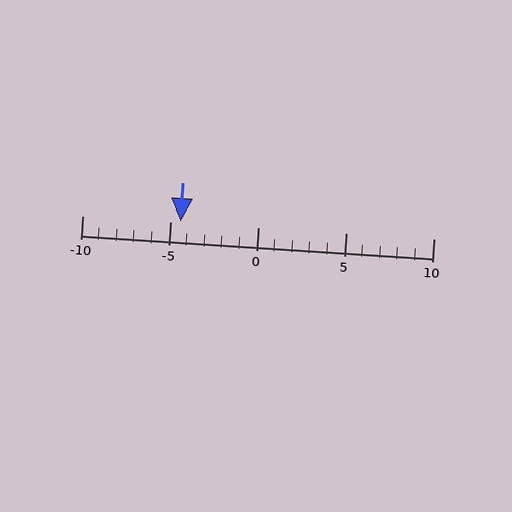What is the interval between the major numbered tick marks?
The major tick marks are spaced 5 units apart.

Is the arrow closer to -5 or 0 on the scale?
The arrow is closer to -5.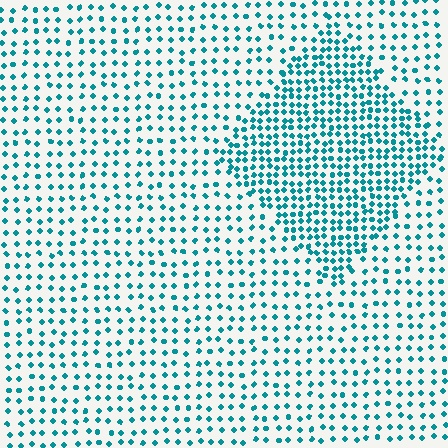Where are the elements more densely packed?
The elements are more densely packed inside the diamond boundary.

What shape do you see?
I see a diamond.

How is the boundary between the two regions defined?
The boundary is defined by a change in element density (approximately 2.0x ratio). All elements are the same color, size, and shape.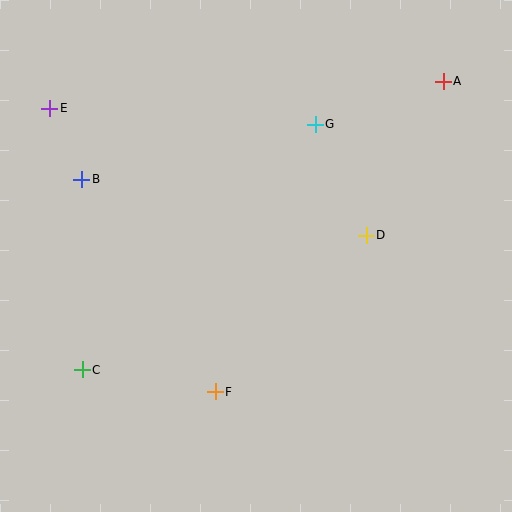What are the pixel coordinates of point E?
Point E is at (50, 108).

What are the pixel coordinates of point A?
Point A is at (443, 81).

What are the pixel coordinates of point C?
Point C is at (82, 370).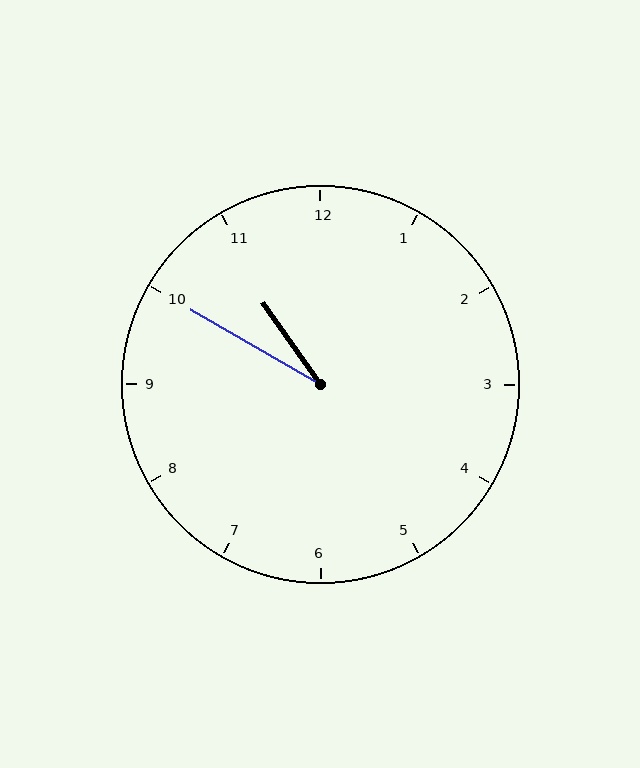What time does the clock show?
10:50.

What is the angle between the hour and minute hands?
Approximately 25 degrees.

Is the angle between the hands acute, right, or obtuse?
It is acute.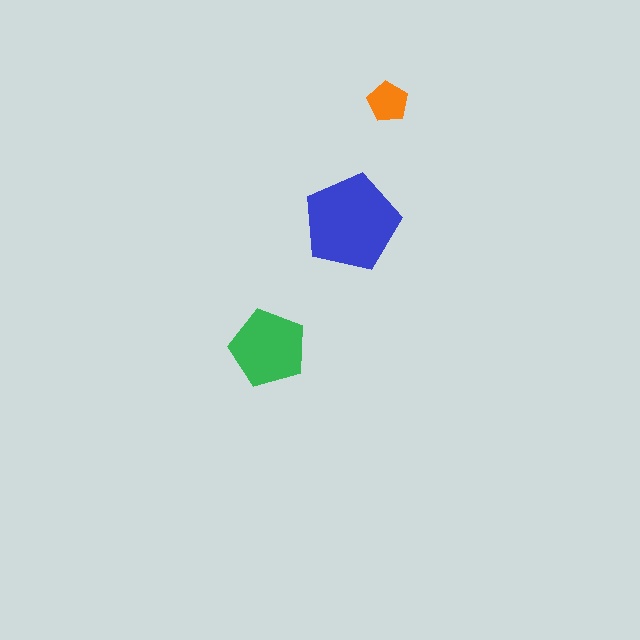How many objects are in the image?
There are 3 objects in the image.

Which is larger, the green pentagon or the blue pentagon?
The blue one.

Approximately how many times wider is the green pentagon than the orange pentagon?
About 2 times wider.